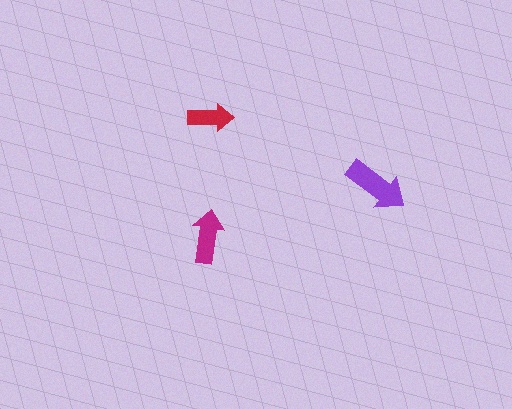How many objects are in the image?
There are 3 objects in the image.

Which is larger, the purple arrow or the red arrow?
The purple one.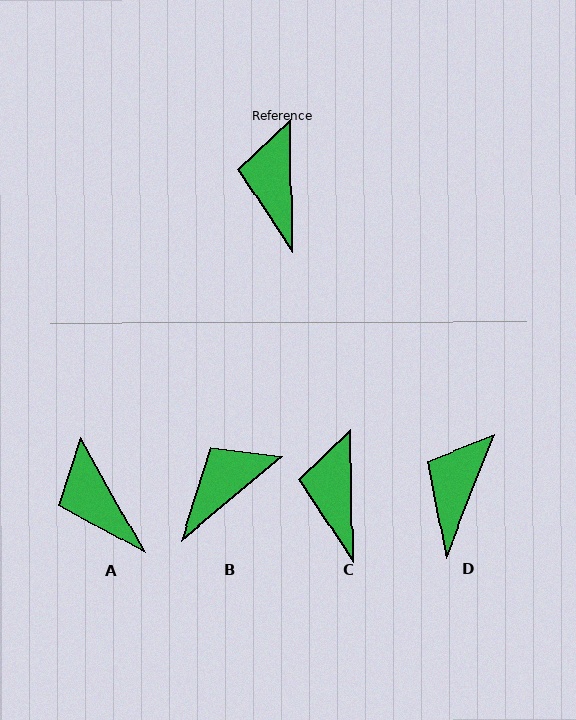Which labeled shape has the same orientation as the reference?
C.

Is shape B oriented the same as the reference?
No, it is off by about 51 degrees.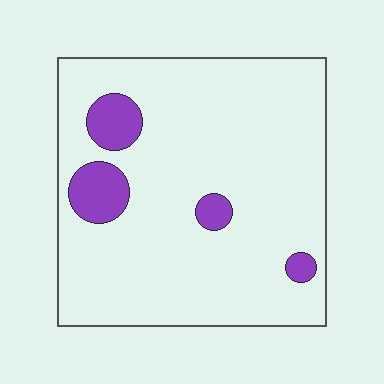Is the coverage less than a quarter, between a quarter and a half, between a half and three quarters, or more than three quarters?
Less than a quarter.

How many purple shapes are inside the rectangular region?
4.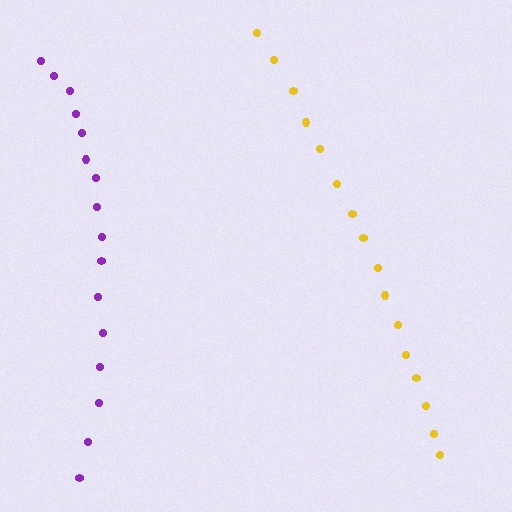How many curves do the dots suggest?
There are 2 distinct paths.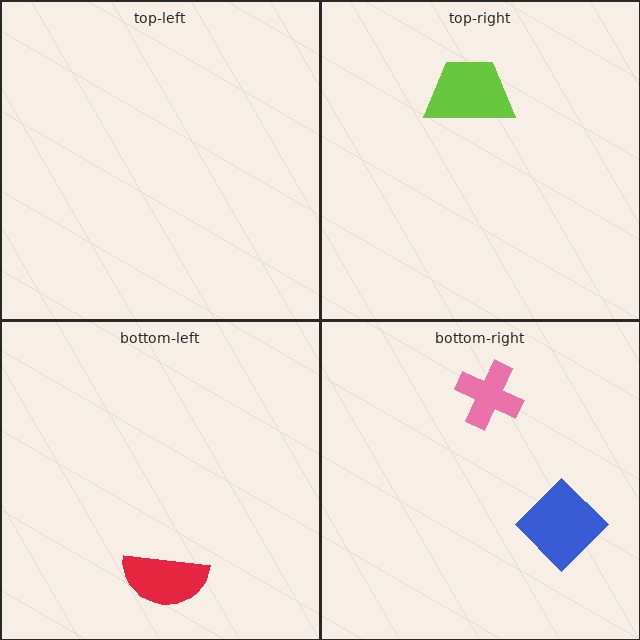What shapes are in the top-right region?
The lime trapezoid.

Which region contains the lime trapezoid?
The top-right region.